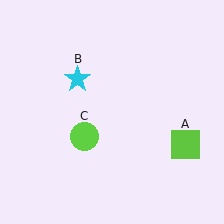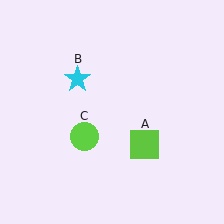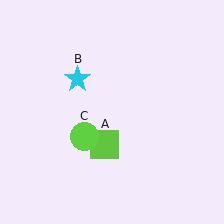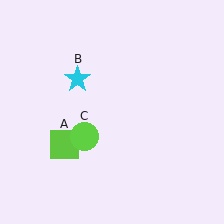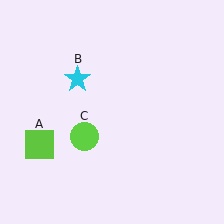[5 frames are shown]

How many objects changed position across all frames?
1 object changed position: lime square (object A).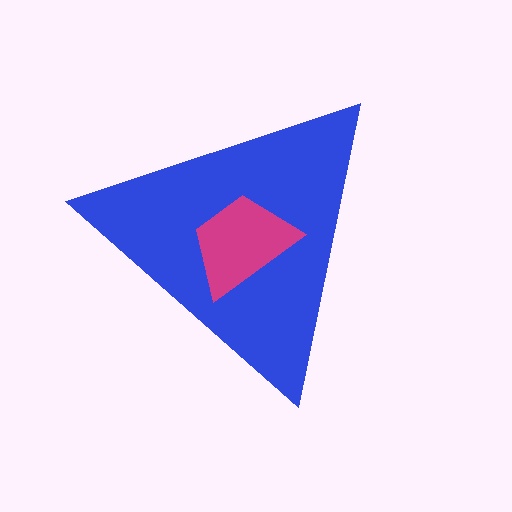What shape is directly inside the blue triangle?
The magenta trapezoid.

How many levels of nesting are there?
2.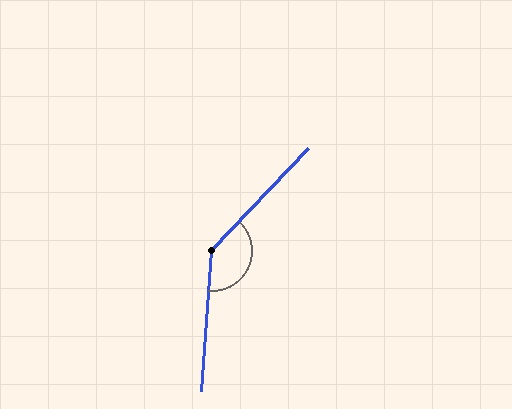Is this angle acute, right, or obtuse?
It is obtuse.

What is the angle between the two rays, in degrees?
Approximately 141 degrees.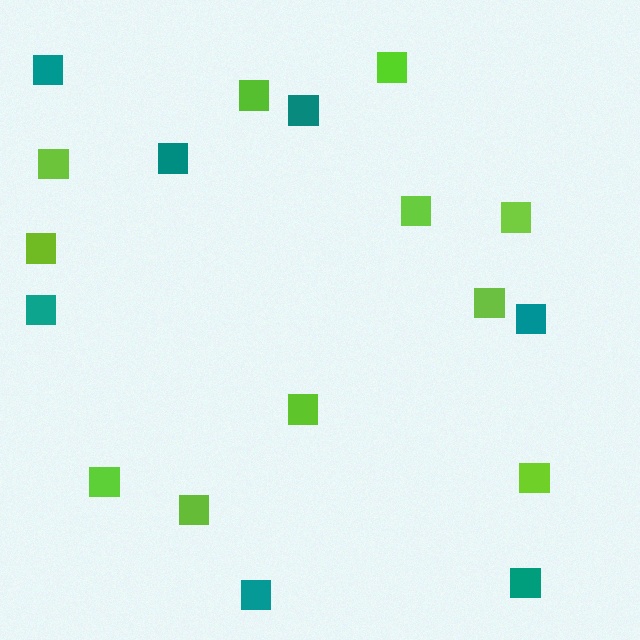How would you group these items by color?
There are 2 groups: one group of teal squares (7) and one group of lime squares (11).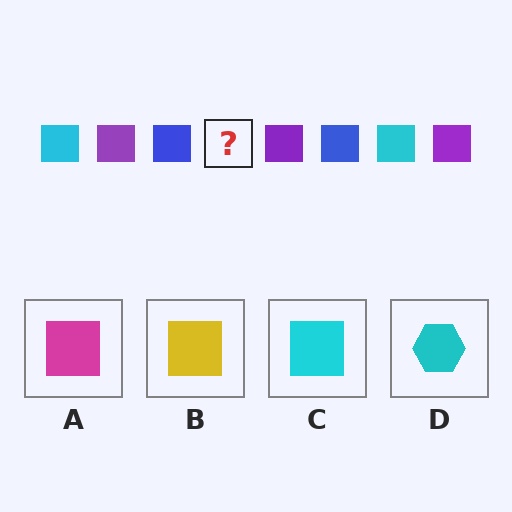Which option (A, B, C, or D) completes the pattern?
C.